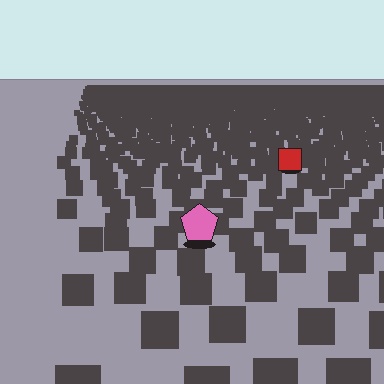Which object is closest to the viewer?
The pink pentagon is closest. The texture marks near it are larger and more spread out.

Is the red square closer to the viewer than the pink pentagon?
No. The pink pentagon is closer — you can tell from the texture gradient: the ground texture is coarser near it.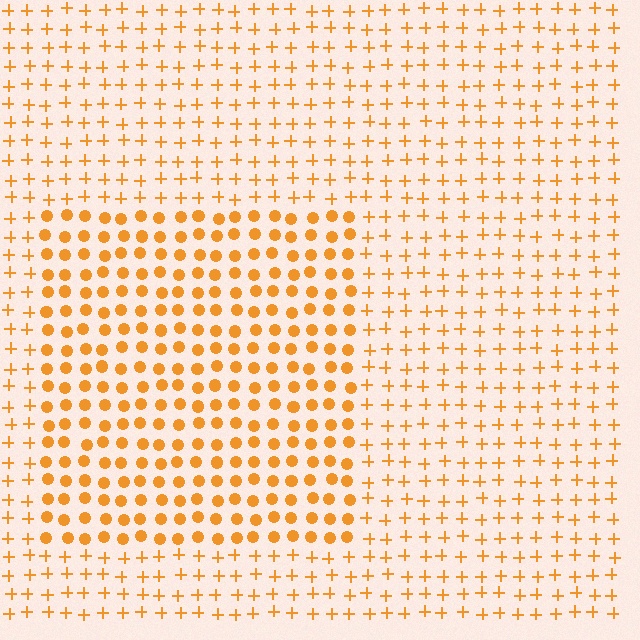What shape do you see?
I see a rectangle.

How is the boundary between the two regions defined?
The boundary is defined by a change in element shape: circles inside vs. plus signs outside. All elements share the same color and spacing.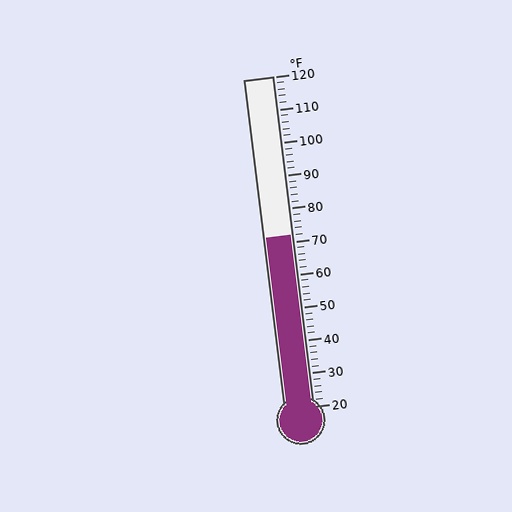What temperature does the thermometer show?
The thermometer shows approximately 72°F.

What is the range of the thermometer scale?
The thermometer scale ranges from 20°F to 120°F.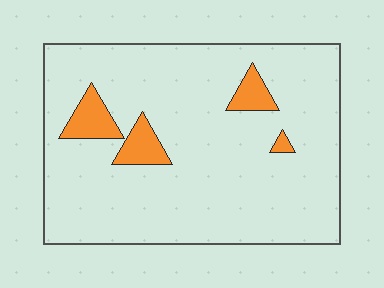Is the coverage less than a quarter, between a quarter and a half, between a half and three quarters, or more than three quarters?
Less than a quarter.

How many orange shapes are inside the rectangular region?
4.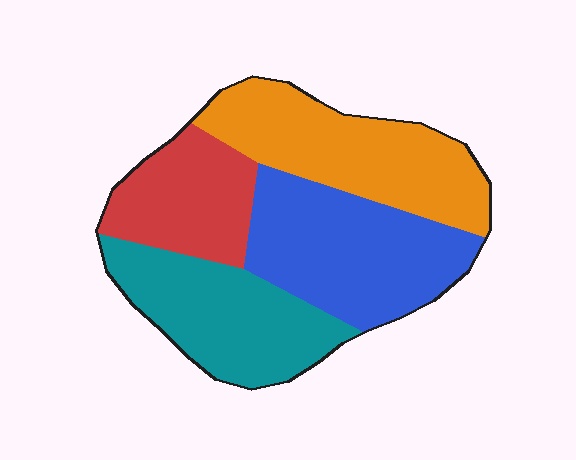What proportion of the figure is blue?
Blue covers 29% of the figure.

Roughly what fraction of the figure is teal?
Teal takes up less than a quarter of the figure.